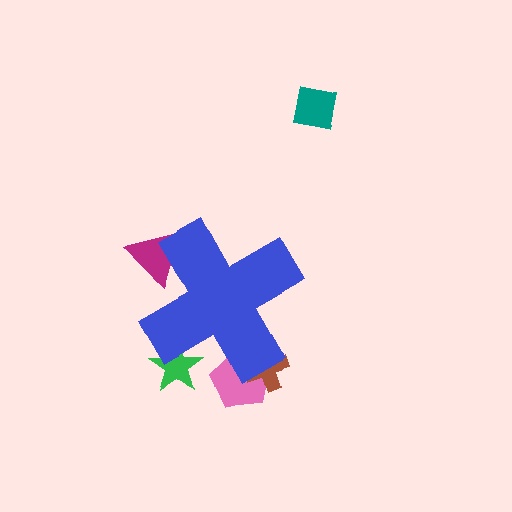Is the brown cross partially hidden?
Yes, the brown cross is partially hidden behind the blue cross.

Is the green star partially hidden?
Yes, the green star is partially hidden behind the blue cross.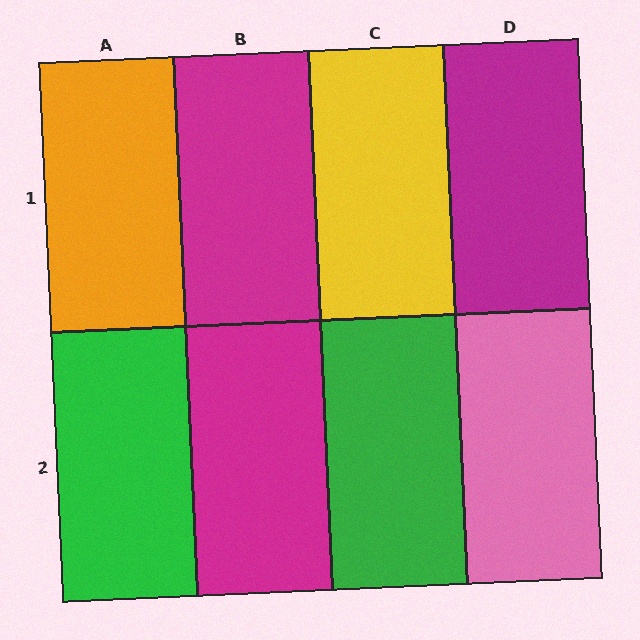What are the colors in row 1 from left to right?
Orange, magenta, yellow, magenta.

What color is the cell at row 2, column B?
Magenta.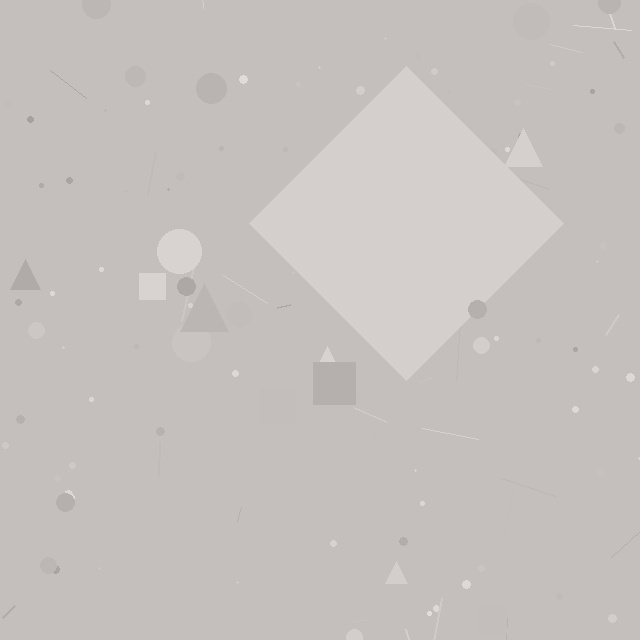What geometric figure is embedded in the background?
A diamond is embedded in the background.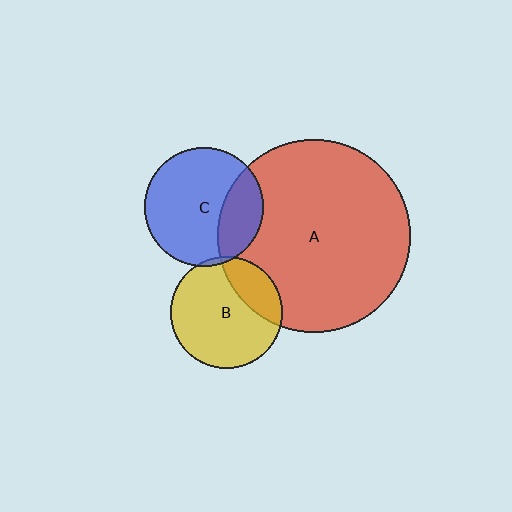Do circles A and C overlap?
Yes.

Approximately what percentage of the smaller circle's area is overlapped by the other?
Approximately 25%.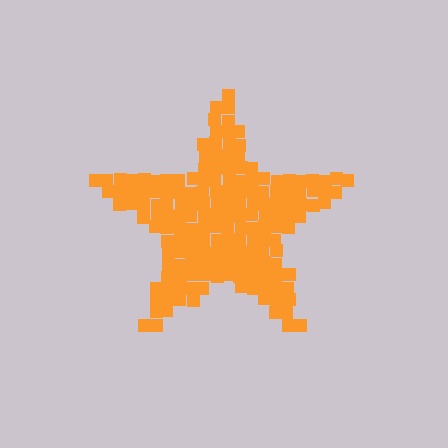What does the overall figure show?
The overall figure shows a star.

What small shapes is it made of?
It is made of small squares.